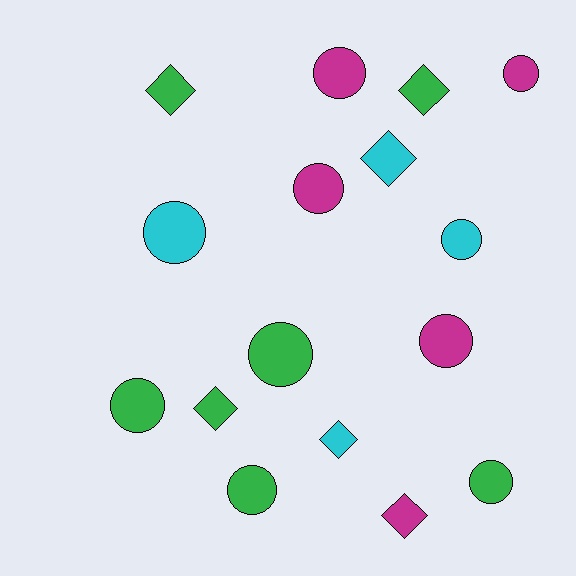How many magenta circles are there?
There are 4 magenta circles.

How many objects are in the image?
There are 16 objects.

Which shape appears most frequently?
Circle, with 10 objects.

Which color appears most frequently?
Green, with 7 objects.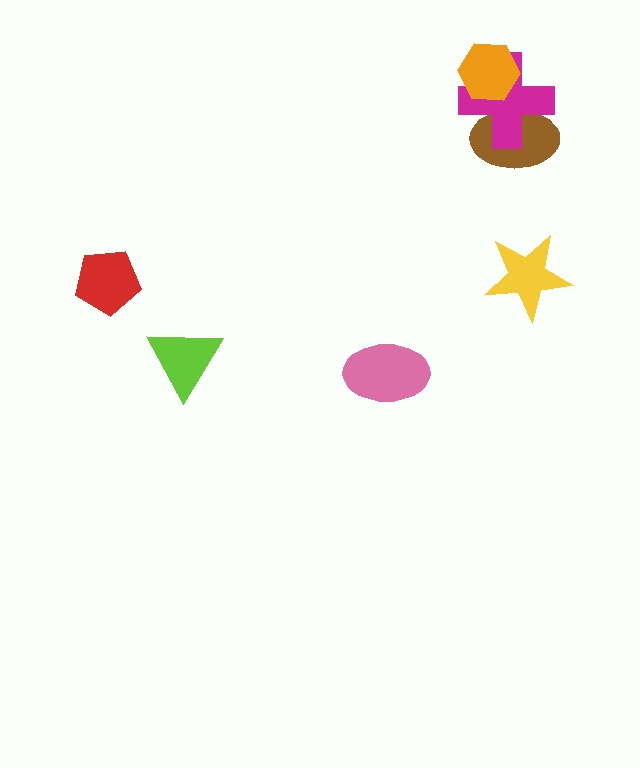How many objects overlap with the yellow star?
0 objects overlap with the yellow star.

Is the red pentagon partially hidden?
No, no other shape covers it.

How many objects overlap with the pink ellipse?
0 objects overlap with the pink ellipse.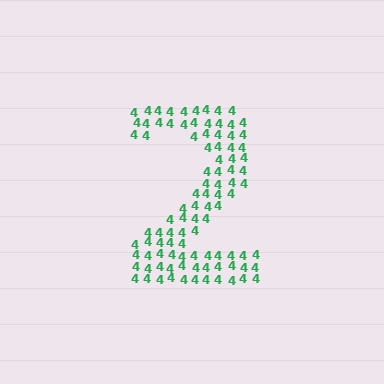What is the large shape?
The large shape is the digit 2.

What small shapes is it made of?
It is made of small digit 4's.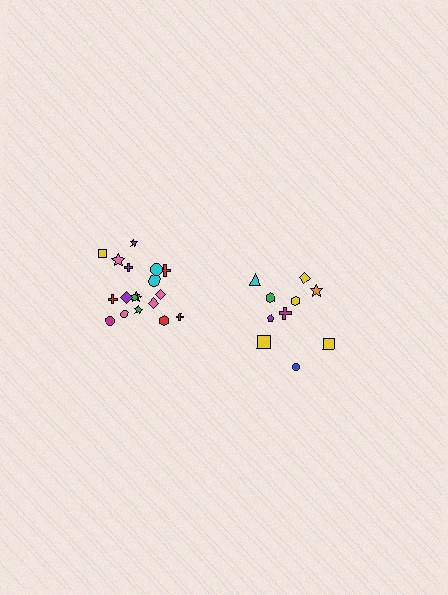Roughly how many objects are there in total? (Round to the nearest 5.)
Roughly 30 objects in total.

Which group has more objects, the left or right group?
The left group.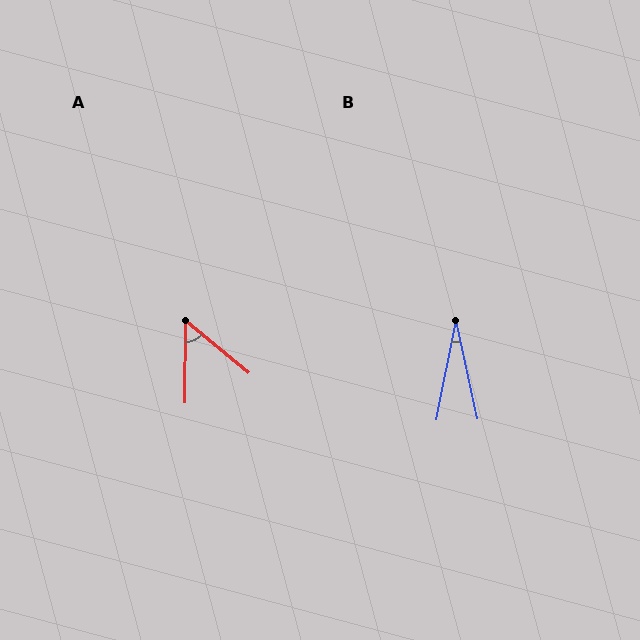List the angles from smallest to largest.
B (23°), A (50°).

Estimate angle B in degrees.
Approximately 23 degrees.